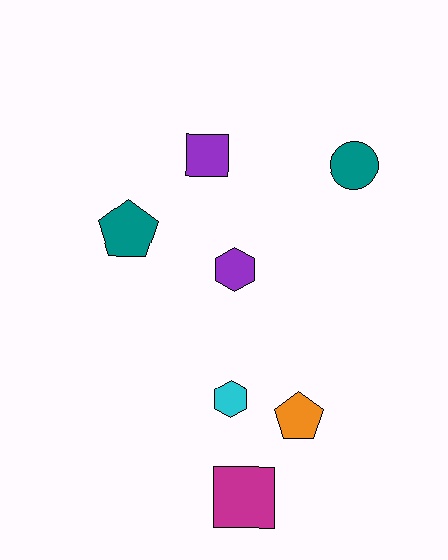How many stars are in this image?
There are no stars.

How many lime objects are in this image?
There are no lime objects.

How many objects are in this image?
There are 7 objects.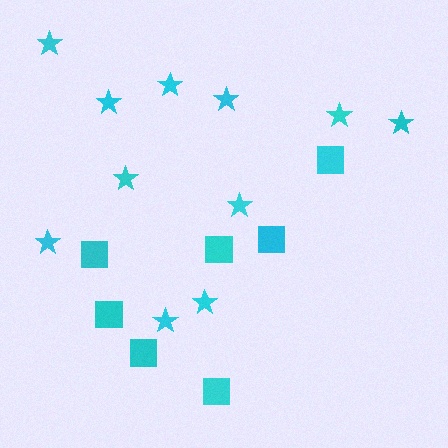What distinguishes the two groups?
There are 2 groups: one group of stars (11) and one group of squares (7).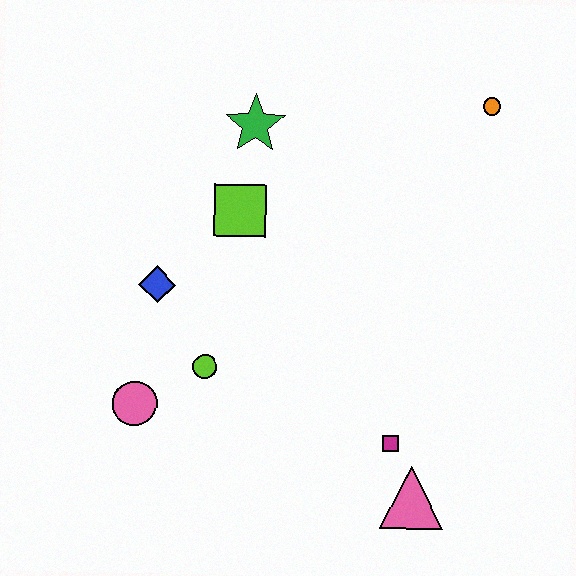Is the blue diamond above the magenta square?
Yes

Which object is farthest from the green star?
The pink triangle is farthest from the green star.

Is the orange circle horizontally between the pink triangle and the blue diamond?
No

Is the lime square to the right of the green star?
No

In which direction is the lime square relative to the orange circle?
The lime square is to the left of the orange circle.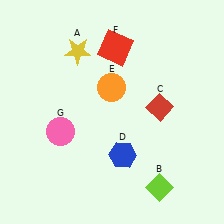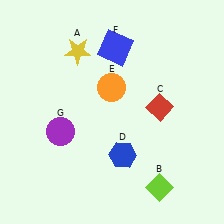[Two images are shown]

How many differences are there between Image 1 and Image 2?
There are 2 differences between the two images.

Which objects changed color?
F changed from red to blue. G changed from pink to purple.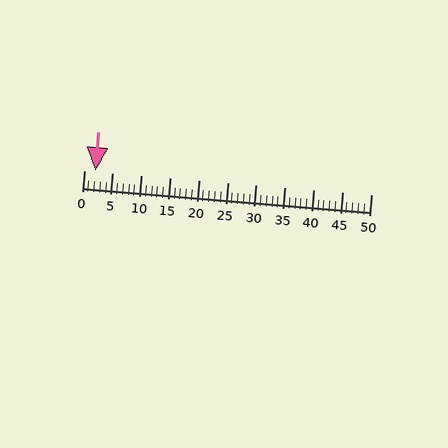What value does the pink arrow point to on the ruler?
The pink arrow points to approximately 2.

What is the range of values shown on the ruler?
The ruler shows values from 0 to 50.